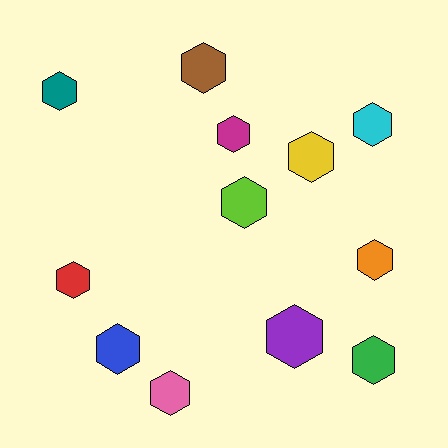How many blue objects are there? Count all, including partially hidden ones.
There is 1 blue object.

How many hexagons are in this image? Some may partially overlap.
There are 12 hexagons.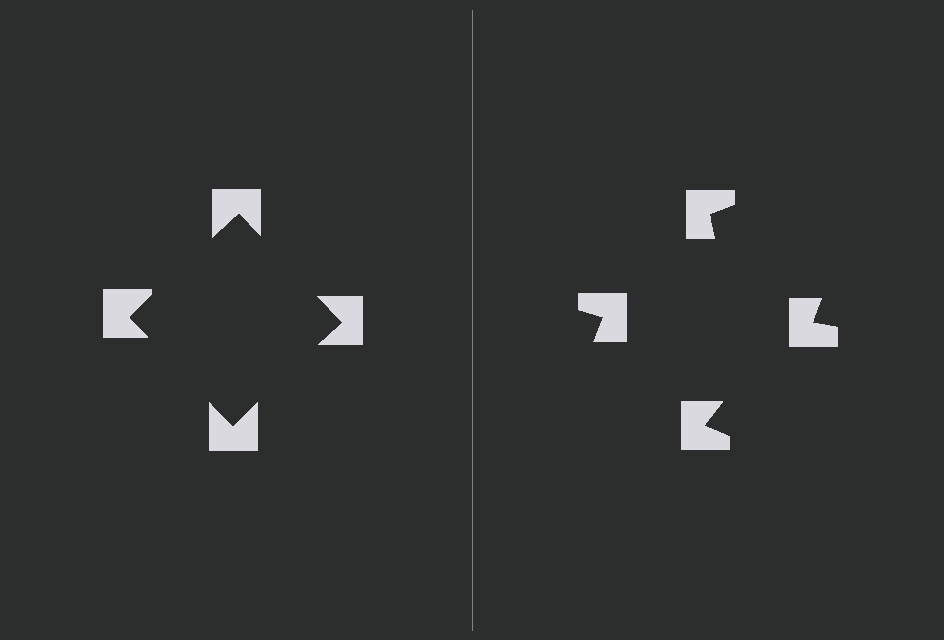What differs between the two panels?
The notched squares are positioned identically on both sides; only the wedge orientations differ. On the left they align to a square; on the right they are misaligned.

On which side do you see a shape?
An illusory square appears on the left side. On the right side the wedge cuts are rotated, so no coherent shape forms.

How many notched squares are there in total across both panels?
8 — 4 on each side.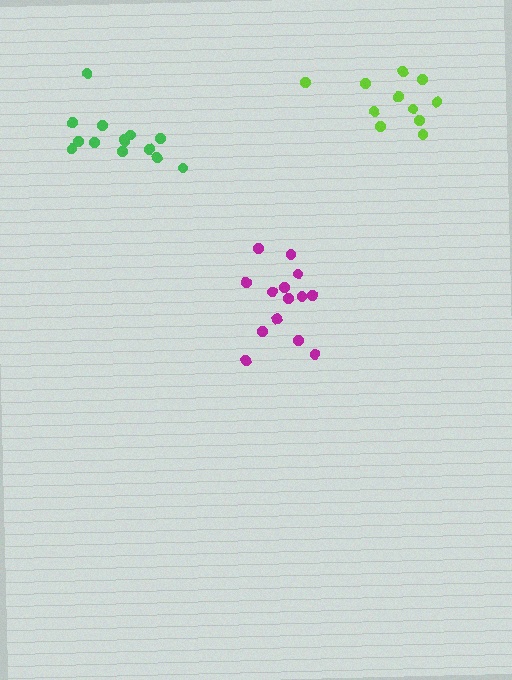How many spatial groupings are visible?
There are 3 spatial groupings.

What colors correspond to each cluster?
The clusters are colored: green, lime, magenta.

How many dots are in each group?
Group 1: 14 dots, Group 2: 11 dots, Group 3: 14 dots (39 total).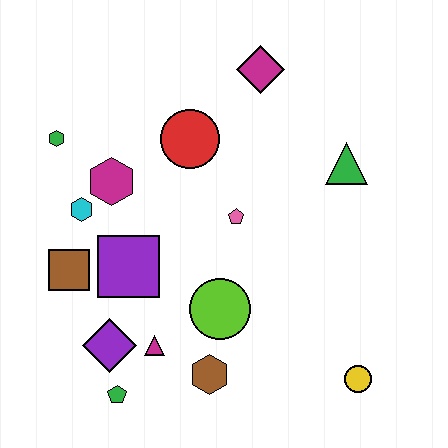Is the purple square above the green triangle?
No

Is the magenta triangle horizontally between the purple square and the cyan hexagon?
No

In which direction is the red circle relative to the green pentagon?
The red circle is above the green pentagon.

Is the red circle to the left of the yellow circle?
Yes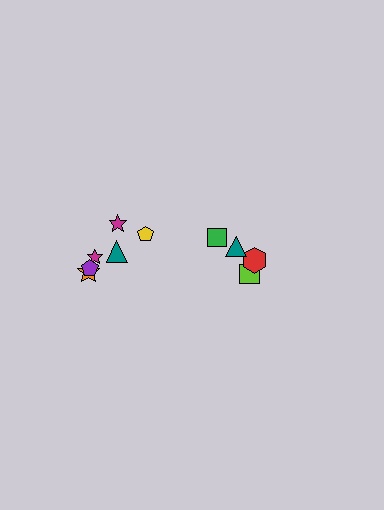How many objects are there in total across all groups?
There are 10 objects.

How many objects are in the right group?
There are 4 objects.